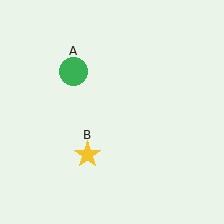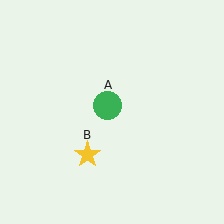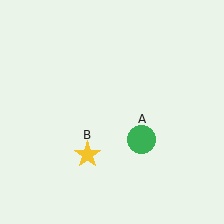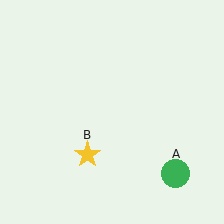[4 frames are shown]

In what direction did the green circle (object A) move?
The green circle (object A) moved down and to the right.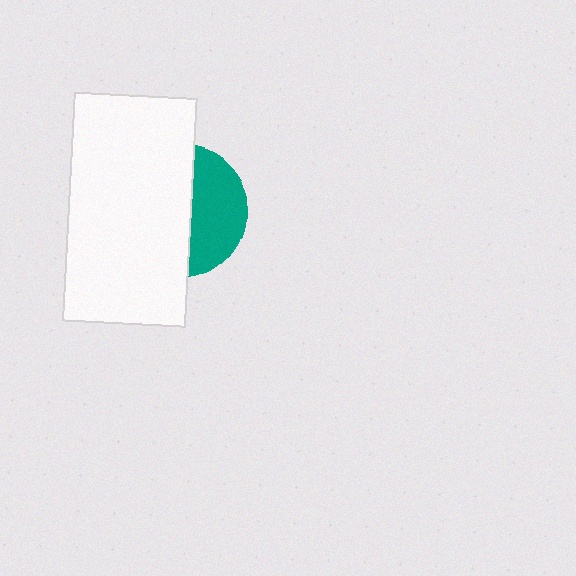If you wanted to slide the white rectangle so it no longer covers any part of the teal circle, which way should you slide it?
Slide it left — that is the most direct way to separate the two shapes.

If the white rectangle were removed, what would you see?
You would see the complete teal circle.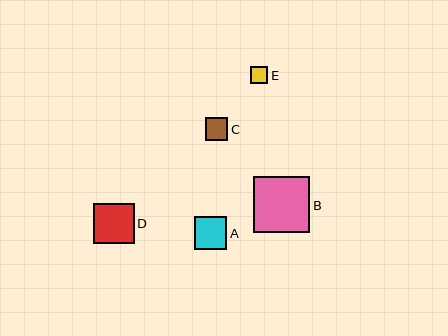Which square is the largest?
Square B is the largest with a size of approximately 56 pixels.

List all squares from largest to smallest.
From largest to smallest: B, D, A, C, E.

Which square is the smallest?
Square E is the smallest with a size of approximately 17 pixels.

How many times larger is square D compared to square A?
Square D is approximately 1.3 times the size of square A.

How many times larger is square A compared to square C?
Square A is approximately 1.5 times the size of square C.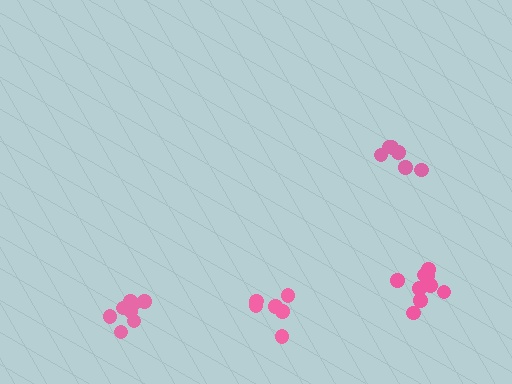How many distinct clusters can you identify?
There are 4 distinct clusters.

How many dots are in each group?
Group 1: 8 dots, Group 2: 6 dots, Group 3: 9 dots, Group 4: 6 dots (29 total).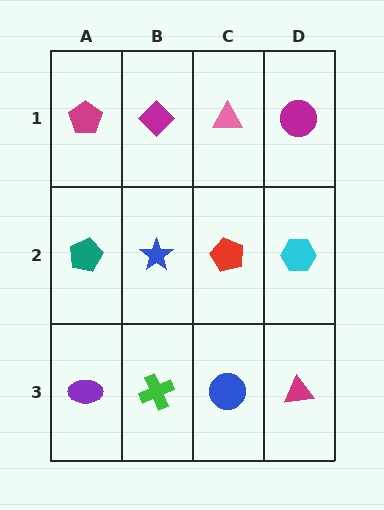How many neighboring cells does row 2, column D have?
3.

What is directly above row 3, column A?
A teal pentagon.